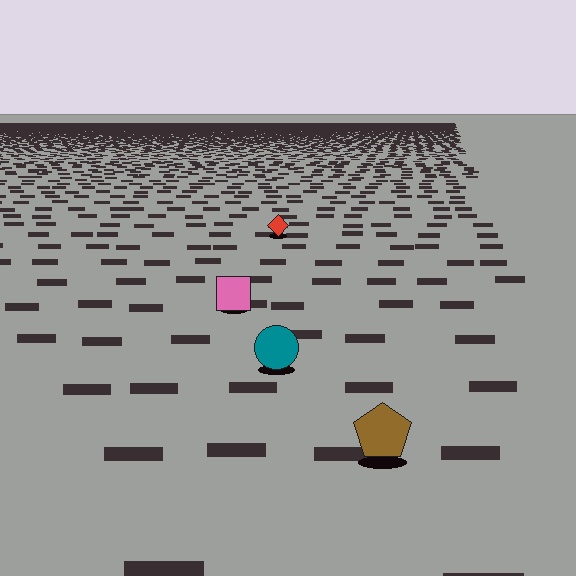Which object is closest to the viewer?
The brown pentagon is closest. The texture marks near it are larger and more spread out.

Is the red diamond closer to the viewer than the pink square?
No. The pink square is closer — you can tell from the texture gradient: the ground texture is coarser near it.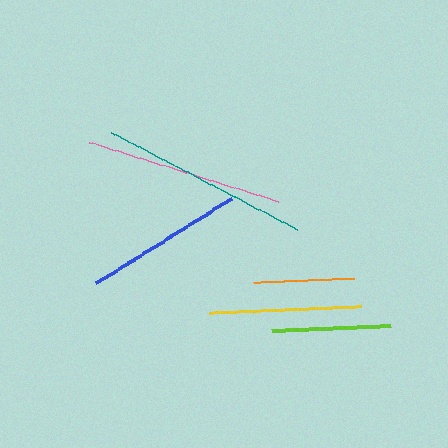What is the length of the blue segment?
The blue segment is approximately 160 pixels long.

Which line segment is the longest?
The teal line is the longest at approximately 211 pixels.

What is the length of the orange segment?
The orange segment is approximately 102 pixels long.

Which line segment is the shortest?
The orange line is the shortest at approximately 102 pixels.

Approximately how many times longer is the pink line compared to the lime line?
The pink line is approximately 1.7 times the length of the lime line.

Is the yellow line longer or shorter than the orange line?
The yellow line is longer than the orange line.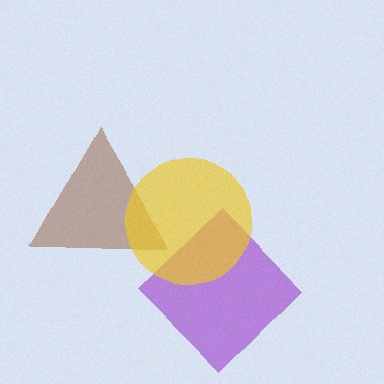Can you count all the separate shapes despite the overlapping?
Yes, there are 3 separate shapes.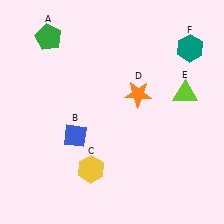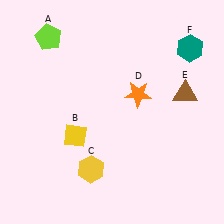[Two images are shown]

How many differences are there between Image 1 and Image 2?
There are 3 differences between the two images.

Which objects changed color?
A changed from green to lime. B changed from blue to yellow. E changed from lime to brown.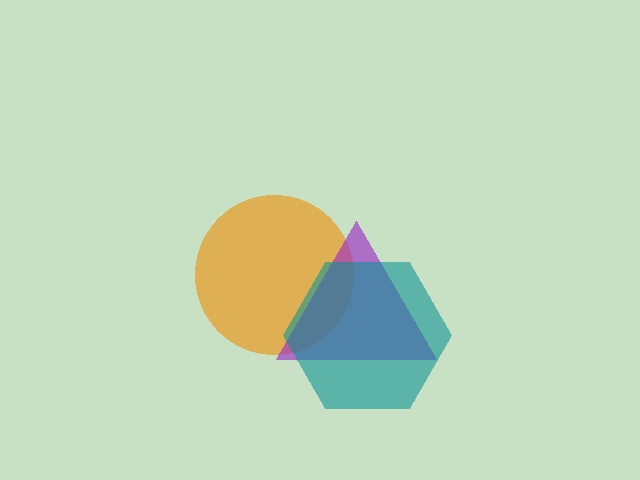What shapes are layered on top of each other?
The layered shapes are: an orange circle, a purple triangle, a teal hexagon.